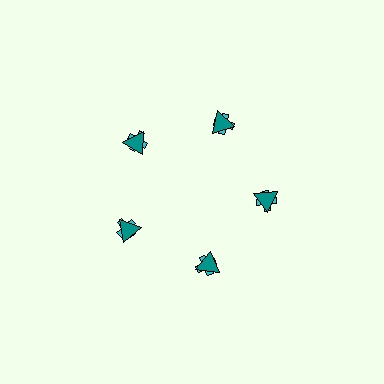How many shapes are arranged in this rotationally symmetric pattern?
There are 10 shapes, arranged in 5 groups of 2.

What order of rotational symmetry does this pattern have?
This pattern has 5-fold rotational symmetry.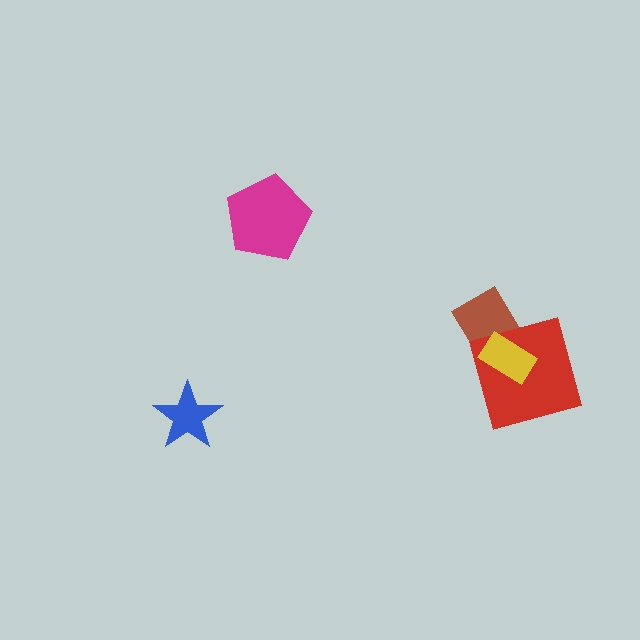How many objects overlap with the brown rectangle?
2 objects overlap with the brown rectangle.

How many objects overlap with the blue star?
0 objects overlap with the blue star.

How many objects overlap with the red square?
2 objects overlap with the red square.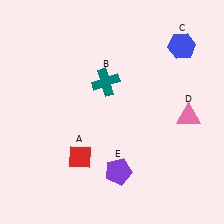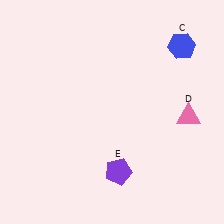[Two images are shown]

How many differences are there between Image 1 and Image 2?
There are 2 differences between the two images.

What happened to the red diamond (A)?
The red diamond (A) was removed in Image 2. It was in the bottom-left area of Image 1.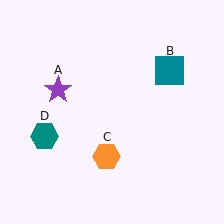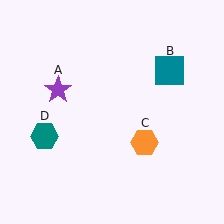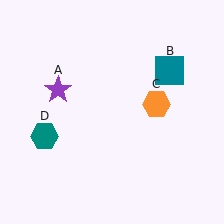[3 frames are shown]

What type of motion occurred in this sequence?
The orange hexagon (object C) rotated counterclockwise around the center of the scene.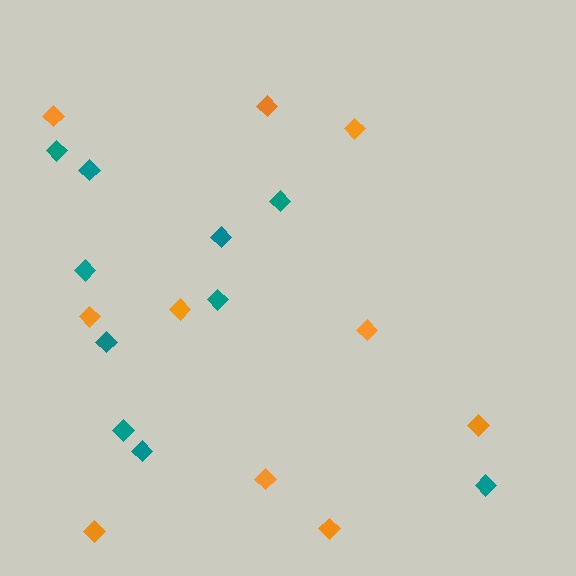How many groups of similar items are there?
There are 2 groups: one group of orange diamonds (10) and one group of teal diamonds (10).